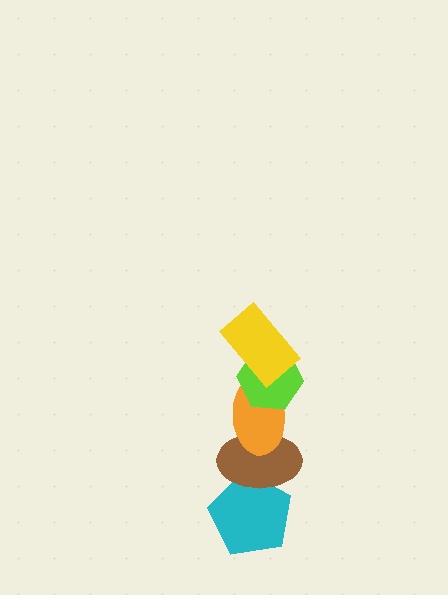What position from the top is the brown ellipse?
The brown ellipse is 4th from the top.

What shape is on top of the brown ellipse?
The orange ellipse is on top of the brown ellipse.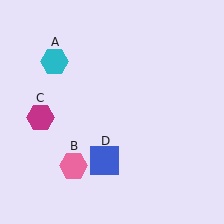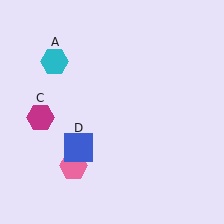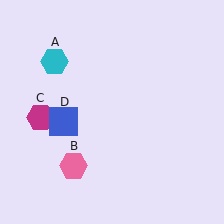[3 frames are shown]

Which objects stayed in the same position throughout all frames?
Cyan hexagon (object A) and pink hexagon (object B) and magenta hexagon (object C) remained stationary.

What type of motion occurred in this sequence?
The blue square (object D) rotated clockwise around the center of the scene.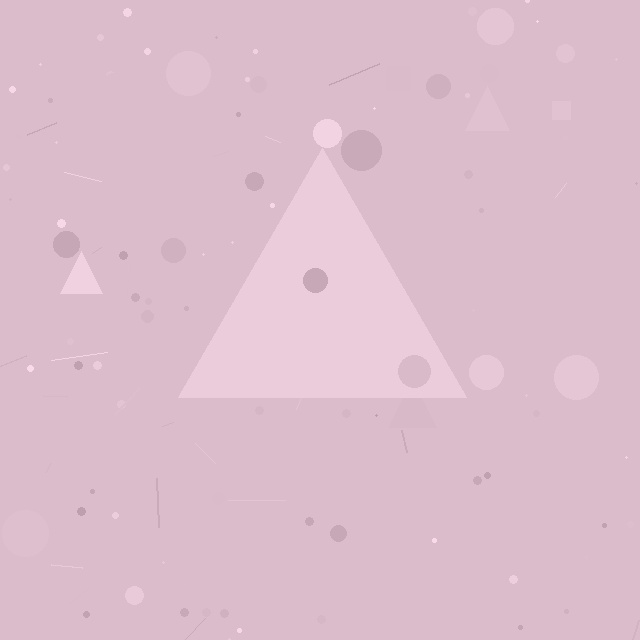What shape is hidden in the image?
A triangle is hidden in the image.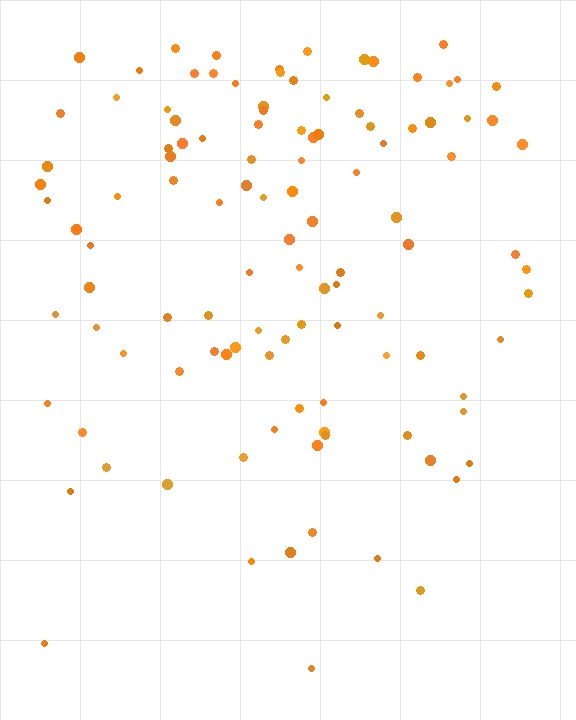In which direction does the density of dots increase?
From bottom to top, with the top side densest.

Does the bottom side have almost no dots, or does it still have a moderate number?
Still a moderate number, just noticeably fewer than the top.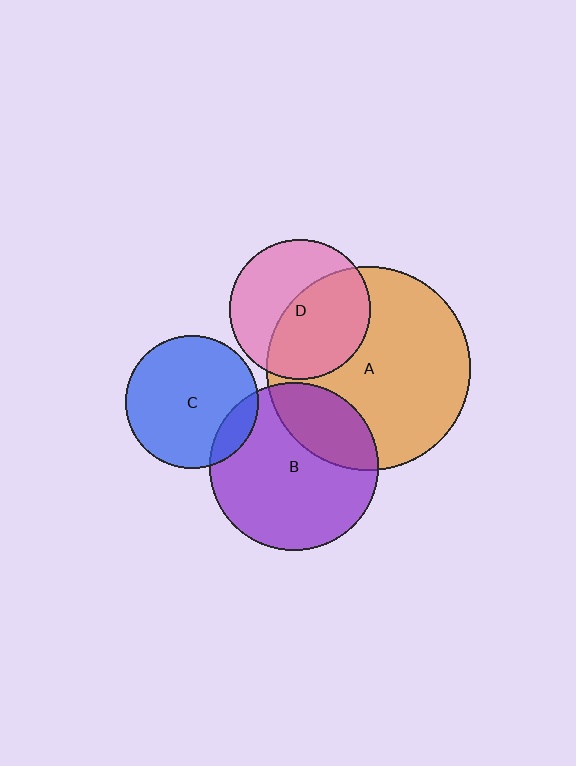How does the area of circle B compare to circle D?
Approximately 1.4 times.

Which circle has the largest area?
Circle A (orange).